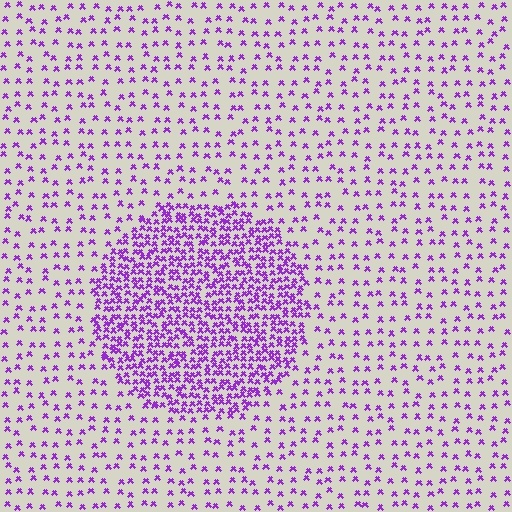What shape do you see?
I see a circle.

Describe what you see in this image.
The image contains small purple elements arranged at two different densities. A circle-shaped region is visible where the elements are more densely packed than the surrounding area.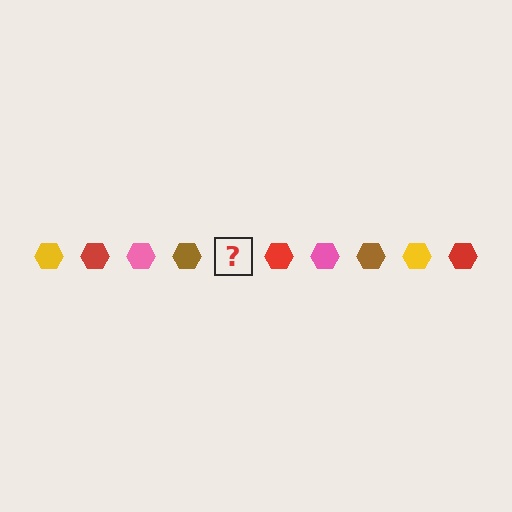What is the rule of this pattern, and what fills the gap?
The rule is that the pattern cycles through yellow, red, pink, brown hexagons. The gap should be filled with a yellow hexagon.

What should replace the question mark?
The question mark should be replaced with a yellow hexagon.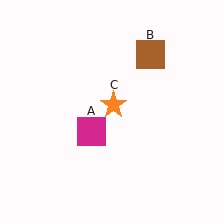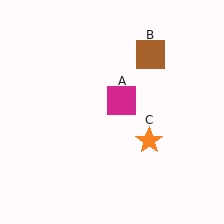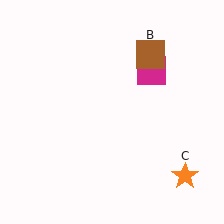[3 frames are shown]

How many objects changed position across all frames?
2 objects changed position: magenta square (object A), orange star (object C).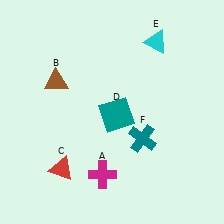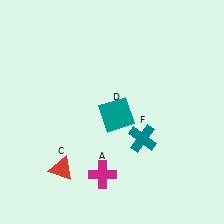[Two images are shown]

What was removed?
The cyan triangle (E), the brown triangle (B) were removed in Image 2.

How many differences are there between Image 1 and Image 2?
There are 2 differences between the two images.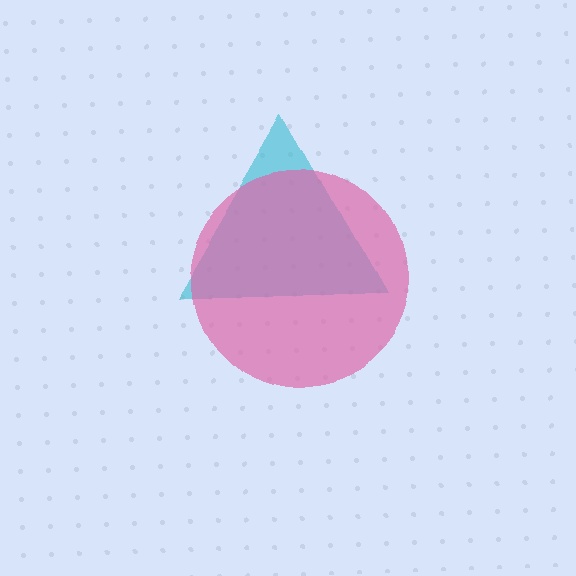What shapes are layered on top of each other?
The layered shapes are: a cyan triangle, a pink circle.